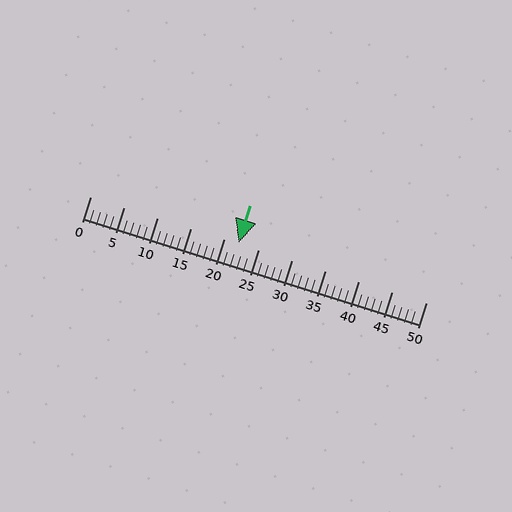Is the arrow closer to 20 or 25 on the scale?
The arrow is closer to 20.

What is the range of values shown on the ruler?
The ruler shows values from 0 to 50.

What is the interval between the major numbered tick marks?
The major tick marks are spaced 5 units apart.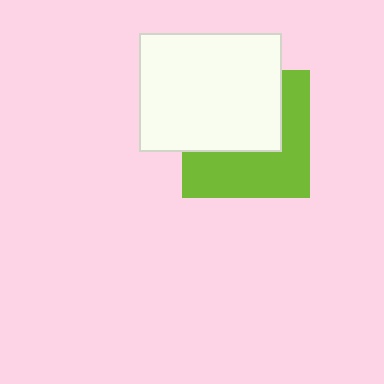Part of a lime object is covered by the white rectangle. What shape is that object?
It is a square.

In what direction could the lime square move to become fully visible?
The lime square could move down. That would shift it out from behind the white rectangle entirely.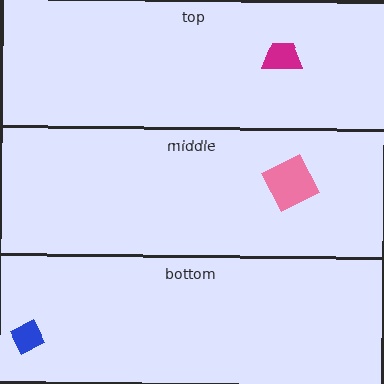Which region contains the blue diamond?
The bottom region.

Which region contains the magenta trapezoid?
The top region.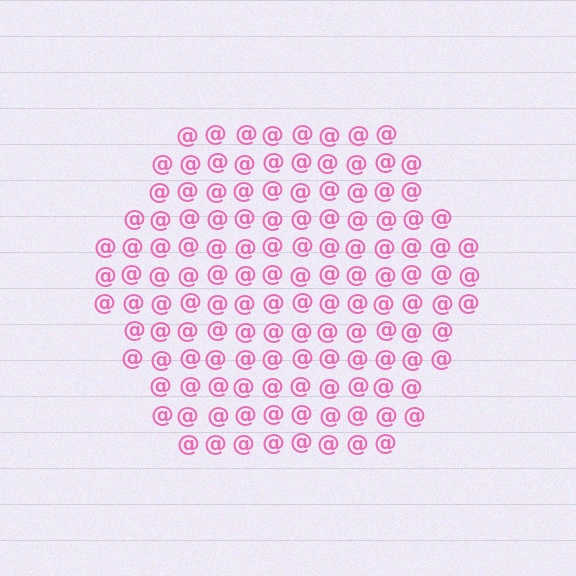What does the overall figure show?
The overall figure shows a hexagon.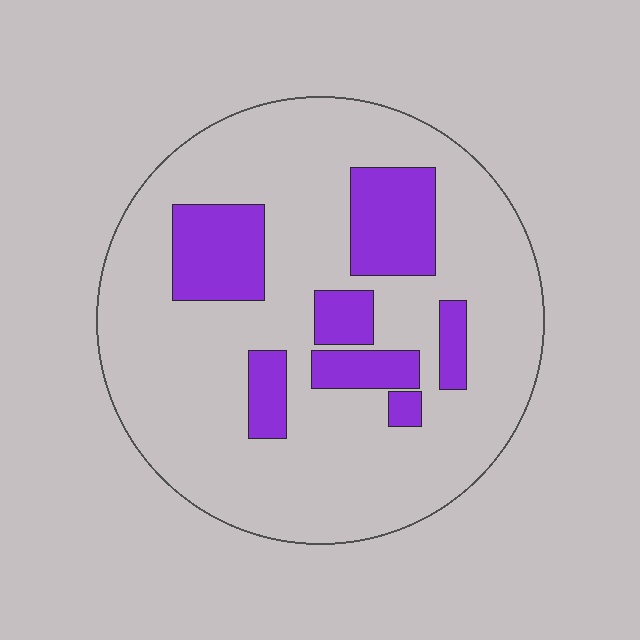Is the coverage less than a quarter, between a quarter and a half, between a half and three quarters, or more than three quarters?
Less than a quarter.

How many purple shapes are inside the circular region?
7.